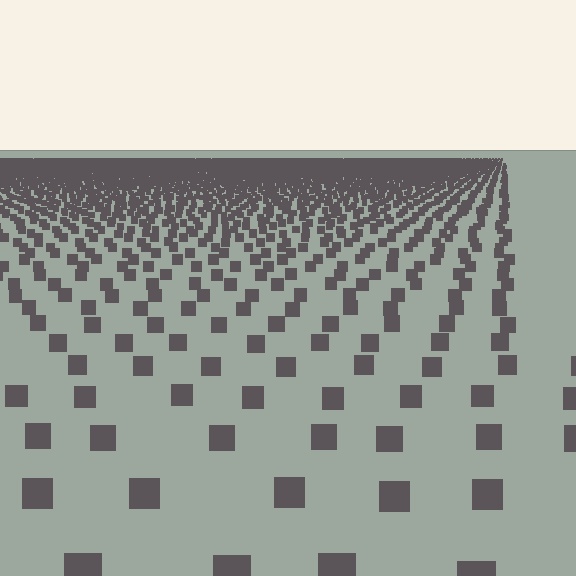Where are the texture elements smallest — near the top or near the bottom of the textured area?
Near the top.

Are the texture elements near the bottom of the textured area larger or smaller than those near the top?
Larger. Near the bottom, elements are closer to the viewer and appear at a bigger on-screen size.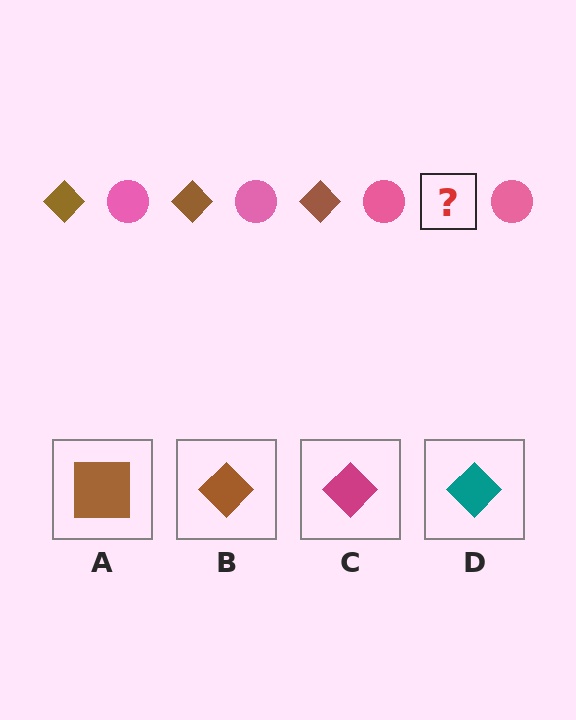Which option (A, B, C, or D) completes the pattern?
B.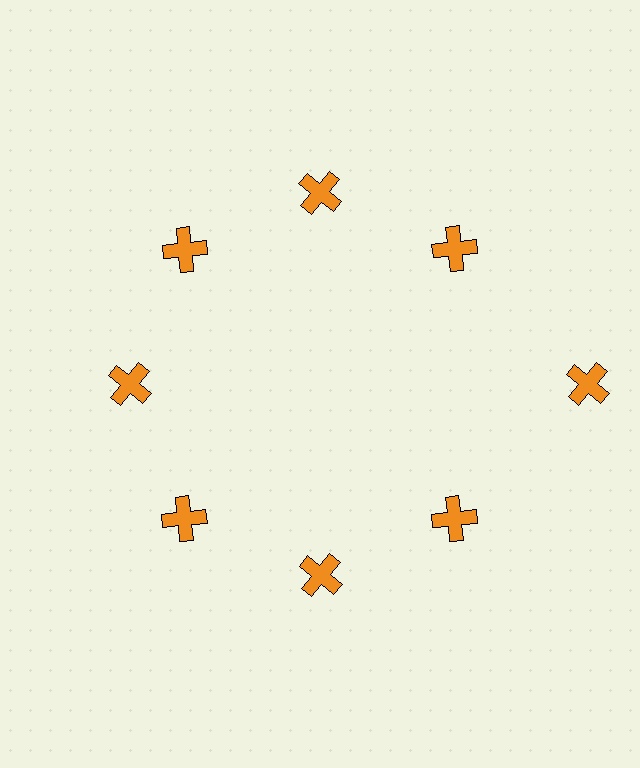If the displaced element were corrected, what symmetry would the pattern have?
It would have 8-fold rotational symmetry — the pattern would map onto itself every 45 degrees.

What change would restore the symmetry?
The symmetry would be restored by moving it inward, back onto the ring so that all 8 crosses sit at equal angles and equal distance from the center.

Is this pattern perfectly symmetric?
No. The 8 orange crosses are arranged in a ring, but one element near the 3 o'clock position is pushed outward from the center, breaking the 8-fold rotational symmetry.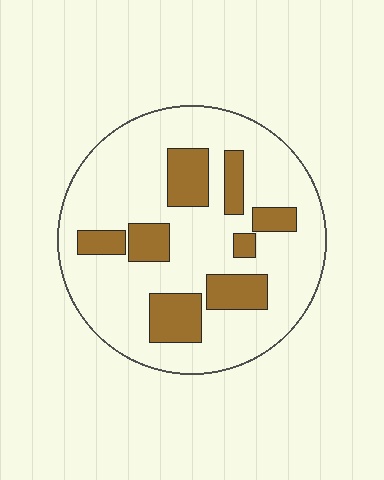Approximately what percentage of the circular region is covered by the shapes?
Approximately 25%.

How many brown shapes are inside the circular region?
8.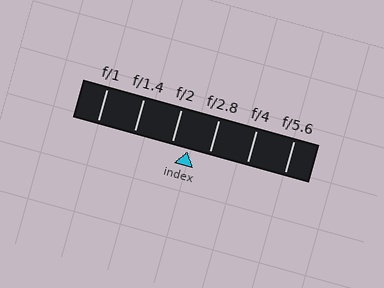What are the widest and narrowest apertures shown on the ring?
The widest aperture shown is f/1 and the narrowest is f/5.6.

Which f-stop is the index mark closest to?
The index mark is closest to f/2.